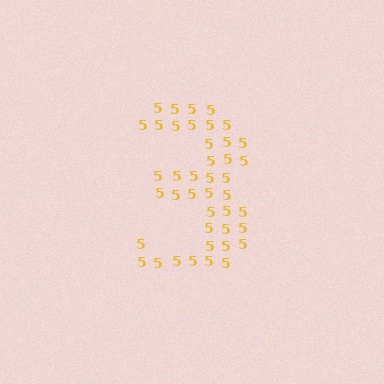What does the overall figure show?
The overall figure shows the digit 3.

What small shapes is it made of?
It is made of small digit 5's.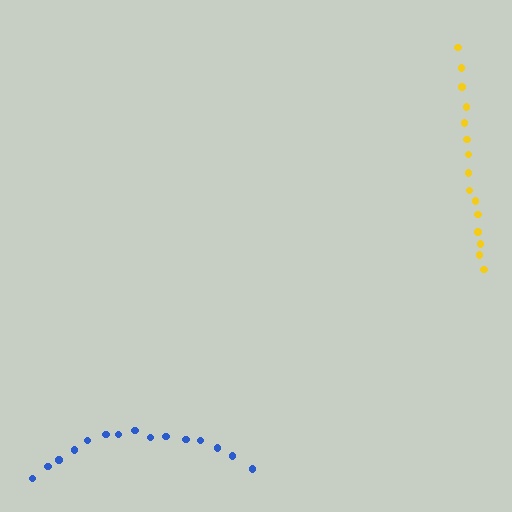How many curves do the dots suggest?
There are 2 distinct paths.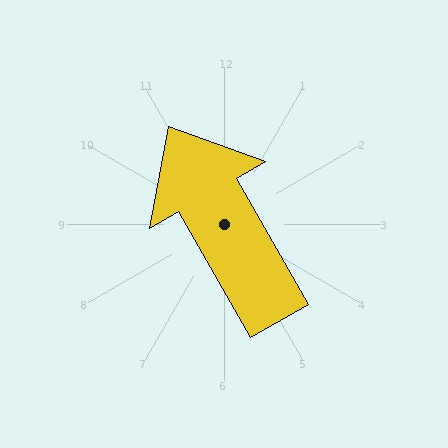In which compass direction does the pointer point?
Northwest.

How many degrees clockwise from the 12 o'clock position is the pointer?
Approximately 330 degrees.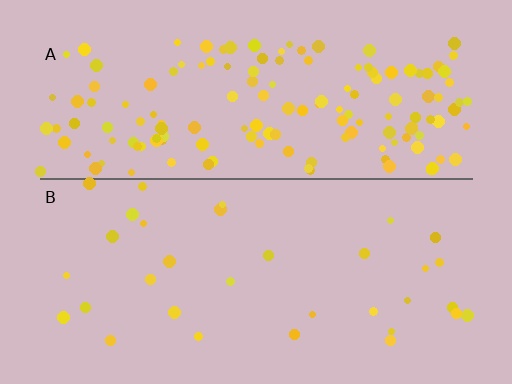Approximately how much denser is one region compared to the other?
Approximately 4.6× — region A over region B.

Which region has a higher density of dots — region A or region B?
A (the top).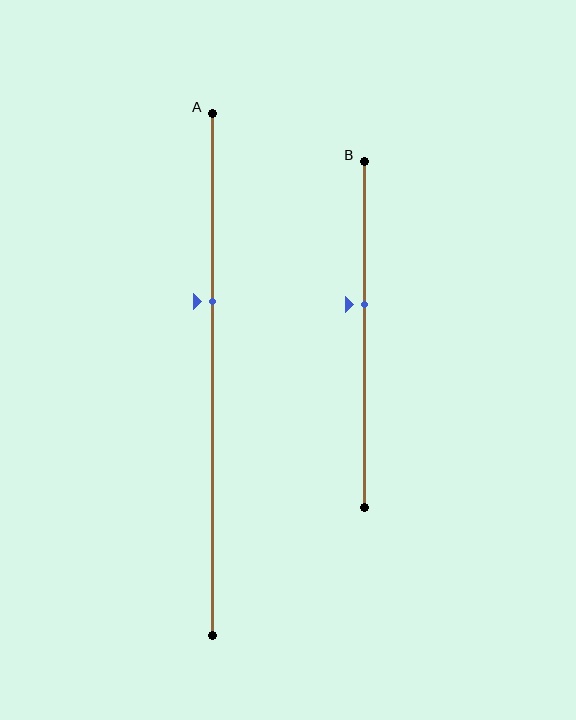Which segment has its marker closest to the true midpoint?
Segment B has its marker closest to the true midpoint.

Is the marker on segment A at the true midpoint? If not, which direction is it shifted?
No, the marker on segment A is shifted upward by about 14% of the segment length.